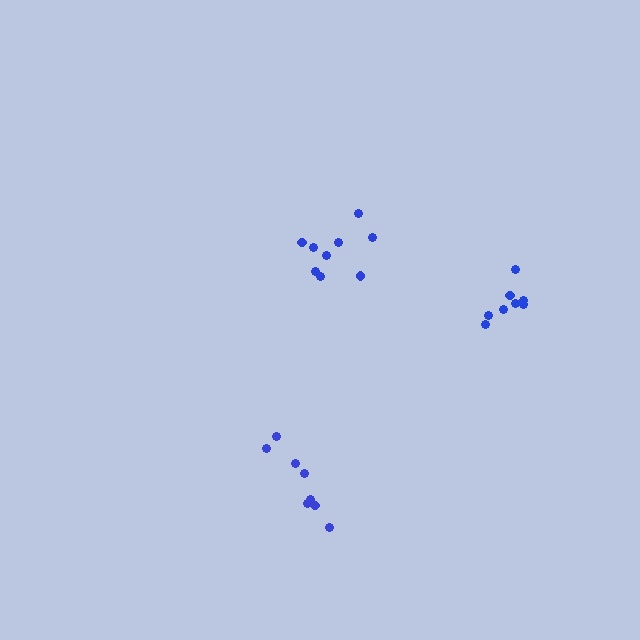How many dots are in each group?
Group 1: 9 dots, Group 2: 8 dots, Group 3: 8 dots (25 total).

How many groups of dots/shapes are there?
There are 3 groups.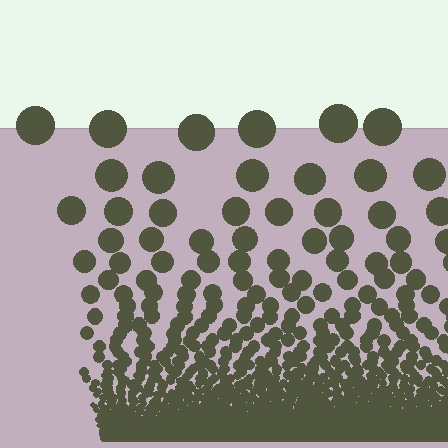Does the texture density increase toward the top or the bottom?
Density increases toward the bottom.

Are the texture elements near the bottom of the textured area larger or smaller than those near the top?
Smaller. The gradient is inverted — elements near the bottom are smaller and denser.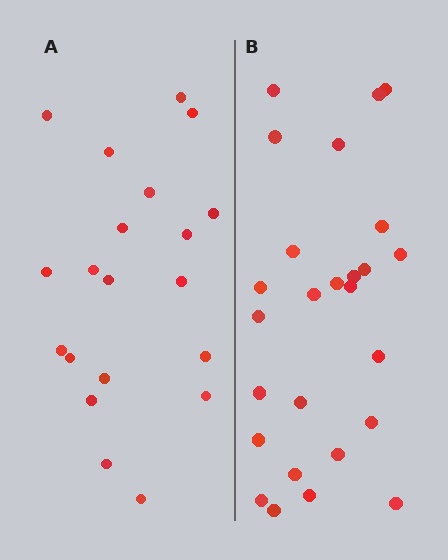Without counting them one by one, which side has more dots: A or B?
Region B (the right region) has more dots.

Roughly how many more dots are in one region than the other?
Region B has about 6 more dots than region A.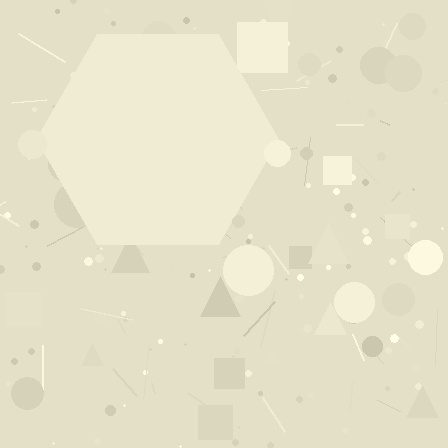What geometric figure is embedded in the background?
A hexagon is embedded in the background.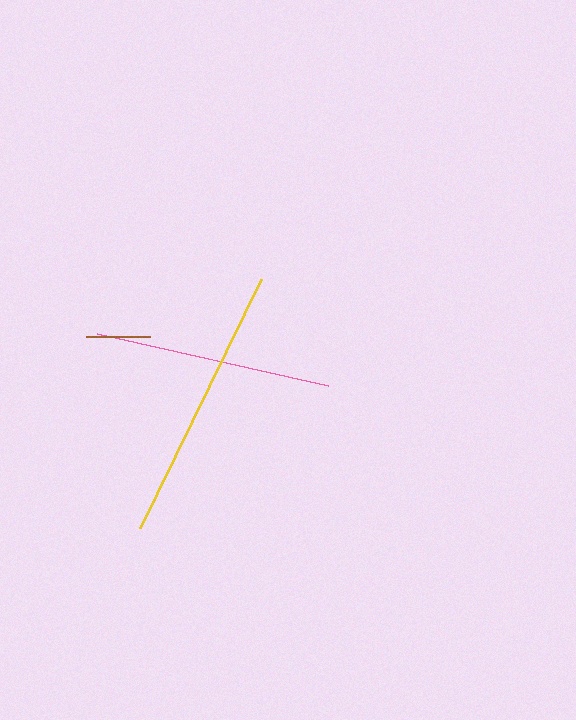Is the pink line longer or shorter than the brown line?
The pink line is longer than the brown line.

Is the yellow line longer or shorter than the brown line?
The yellow line is longer than the brown line.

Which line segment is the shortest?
The brown line is the shortest at approximately 64 pixels.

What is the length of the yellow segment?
The yellow segment is approximately 277 pixels long.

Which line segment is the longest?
The yellow line is the longest at approximately 277 pixels.